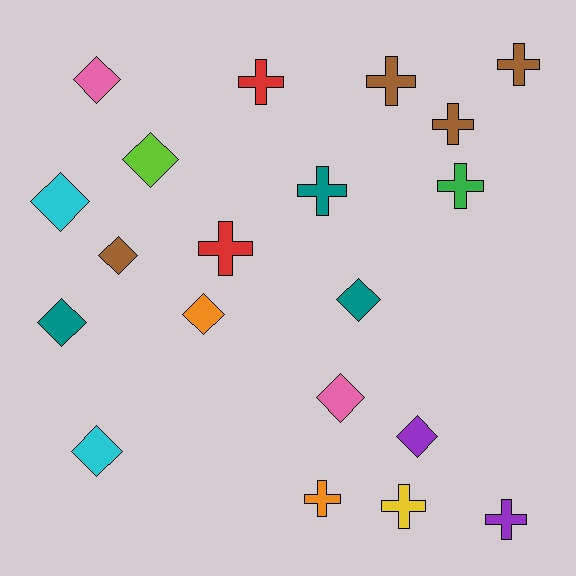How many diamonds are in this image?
There are 10 diamonds.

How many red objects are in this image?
There are 2 red objects.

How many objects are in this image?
There are 20 objects.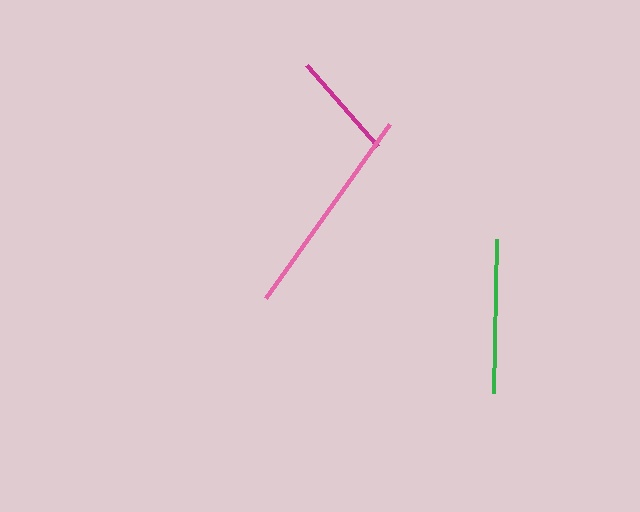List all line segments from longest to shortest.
From longest to shortest: pink, green, magenta.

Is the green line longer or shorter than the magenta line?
The green line is longer than the magenta line.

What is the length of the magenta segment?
The magenta segment is approximately 108 pixels long.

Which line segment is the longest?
The pink line is the longest at approximately 213 pixels.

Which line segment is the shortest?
The magenta line is the shortest at approximately 108 pixels.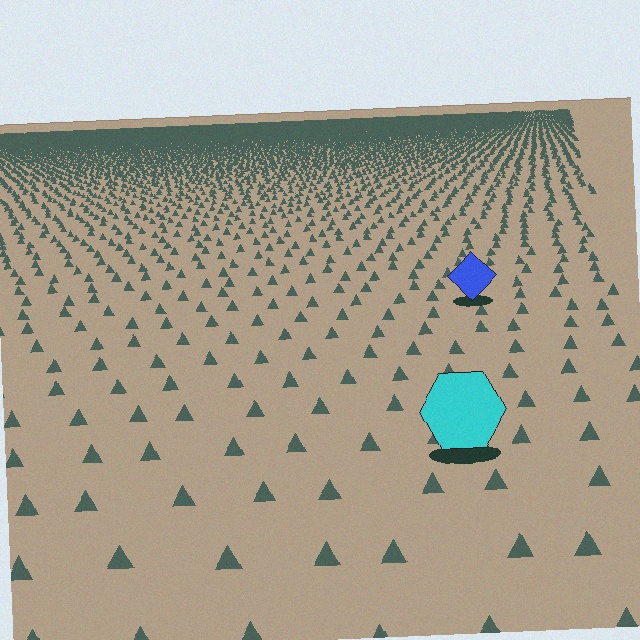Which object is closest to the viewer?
The cyan hexagon is closest. The texture marks near it are larger and more spread out.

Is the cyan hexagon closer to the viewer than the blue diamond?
Yes. The cyan hexagon is closer — you can tell from the texture gradient: the ground texture is coarser near it.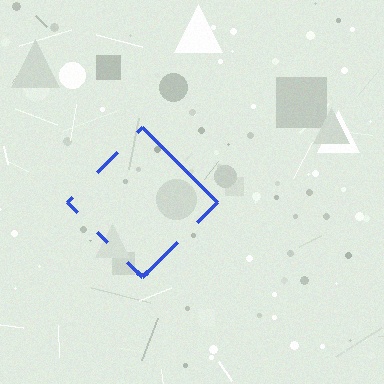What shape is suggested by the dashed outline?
The dashed outline suggests a diamond.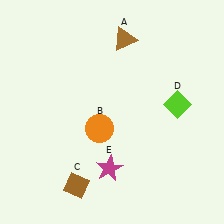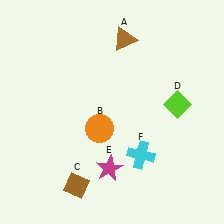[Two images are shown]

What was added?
A cyan cross (F) was added in Image 2.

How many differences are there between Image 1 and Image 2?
There is 1 difference between the two images.